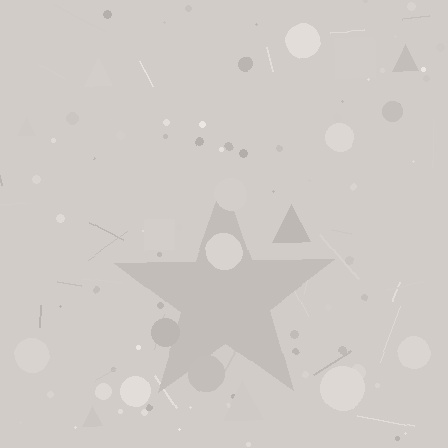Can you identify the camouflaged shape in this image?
The camouflaged shape is a star.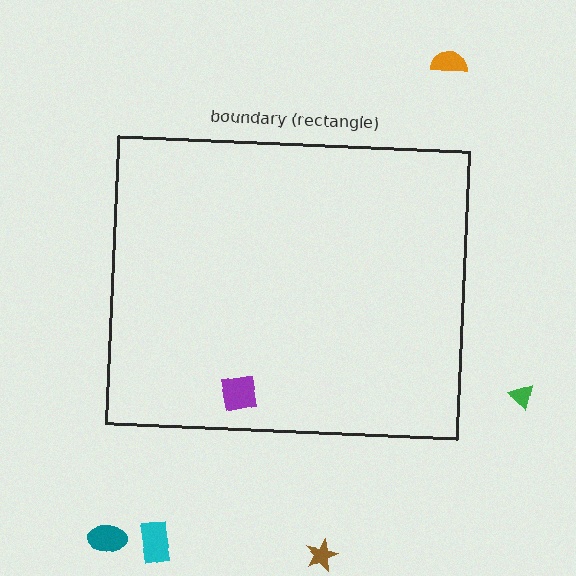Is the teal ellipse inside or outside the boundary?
Outside.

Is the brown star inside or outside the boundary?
Outside.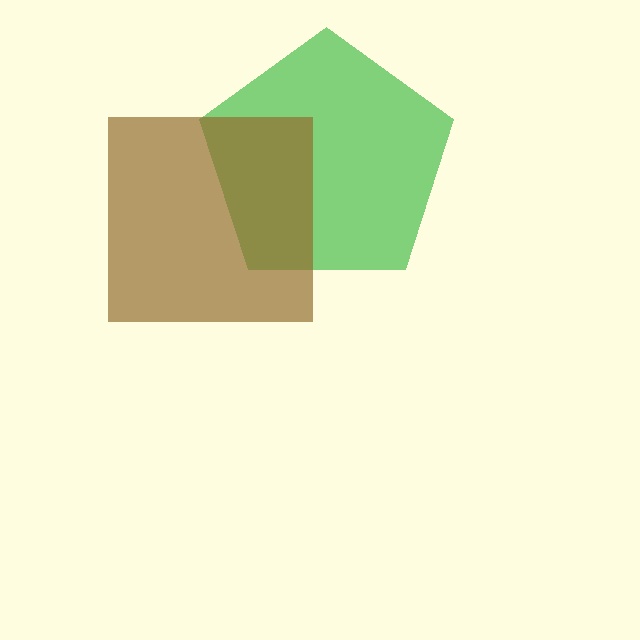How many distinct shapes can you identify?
There are 2 distinct shapes: a green pentagon, a brown square.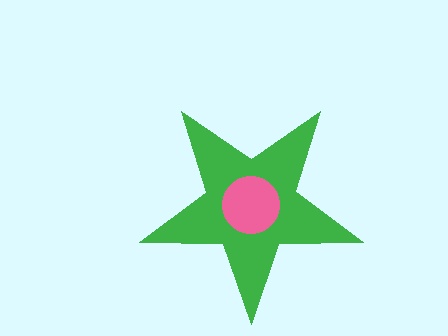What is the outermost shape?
The green star.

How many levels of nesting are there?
2.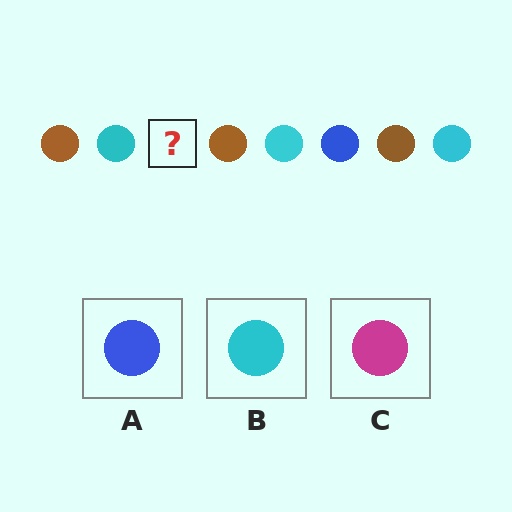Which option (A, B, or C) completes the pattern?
A.